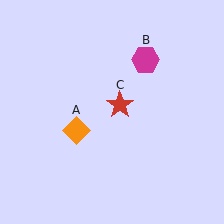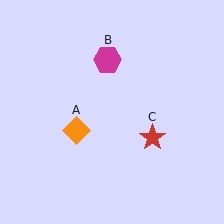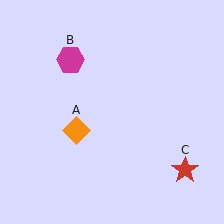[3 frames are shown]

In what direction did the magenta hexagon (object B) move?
The magenta hexagon (object B) moved left.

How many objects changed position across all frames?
2 objects changed position: magenta hexagon (object B), red star (object C).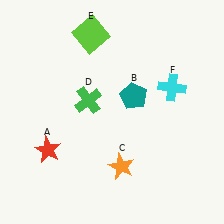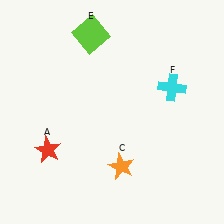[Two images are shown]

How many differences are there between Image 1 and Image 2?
There are 2 differences between the two images.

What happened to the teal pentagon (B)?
The teal pentagon (B) was removed in Image 2. It was in the top-right area of Image 1.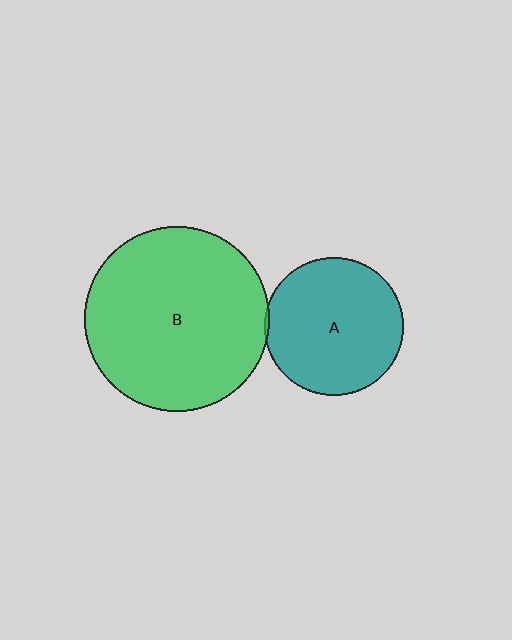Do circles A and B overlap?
Yes.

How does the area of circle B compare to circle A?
Approximately 1.8 times.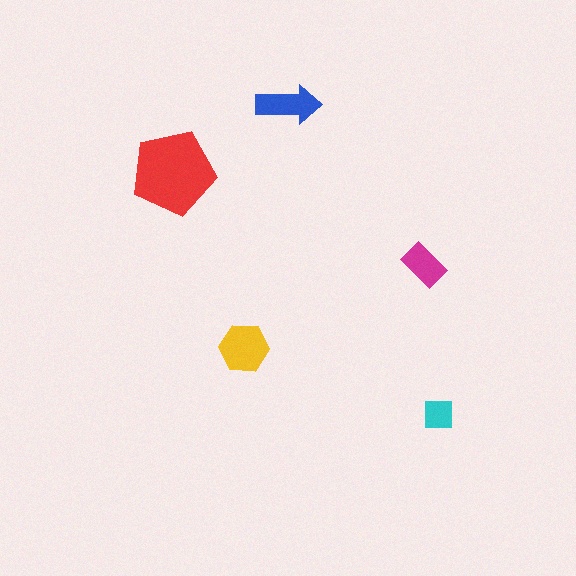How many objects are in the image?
There are 5 objects in the image.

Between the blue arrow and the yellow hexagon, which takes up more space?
The yellow hexagon.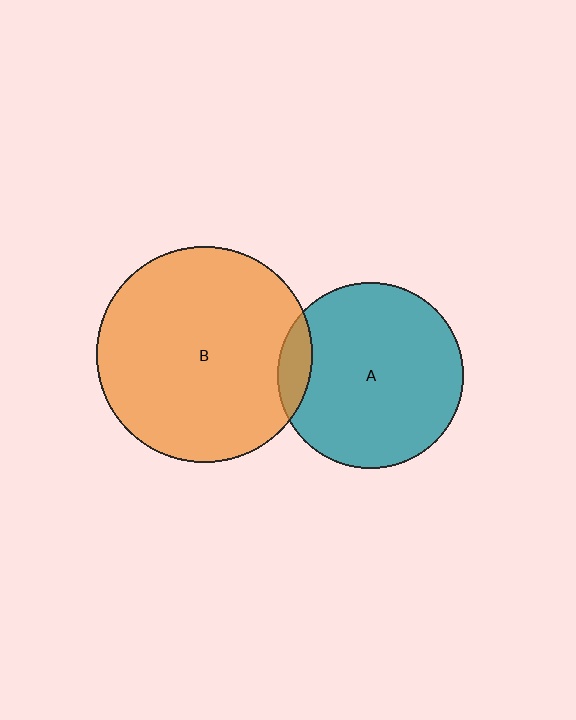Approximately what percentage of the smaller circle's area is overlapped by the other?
Approximately 10%.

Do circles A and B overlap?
Yes.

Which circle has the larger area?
Circle B (orange).